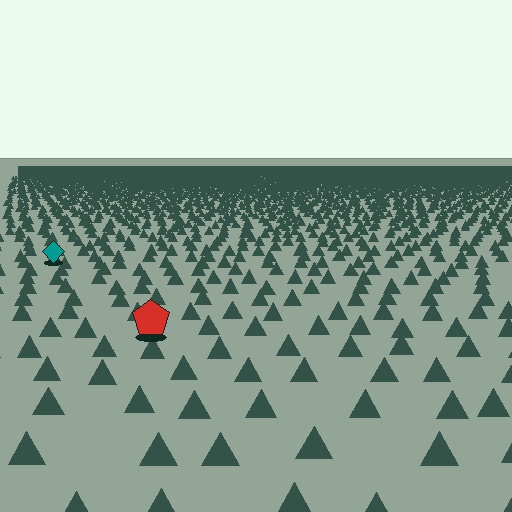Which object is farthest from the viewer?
The teal diamond is farthest from the viewer. It appears smaller and the ground texture around it is denser.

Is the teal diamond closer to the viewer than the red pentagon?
No. The red pentagon is closer — you can tell from the texture gradient: the ground texture is coarser near it.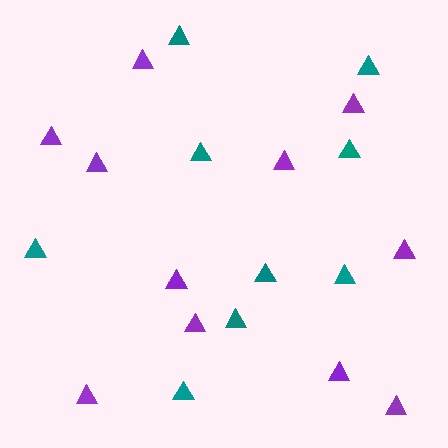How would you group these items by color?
There are 2 groups: one group of purple triangles (11) and one group of teal triangles (9).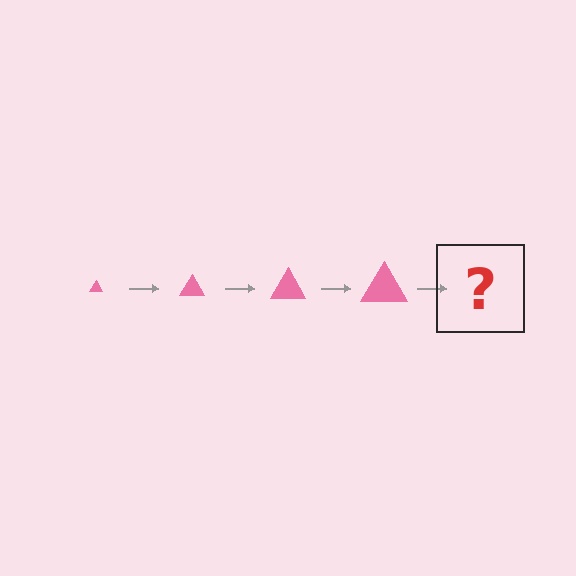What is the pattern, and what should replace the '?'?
The pattern is that the triangle gets progressively larger each step. The '?' should be a pink triangle, larger than the previous one.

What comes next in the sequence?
The next element should be a pink triangle, larger than the previous one.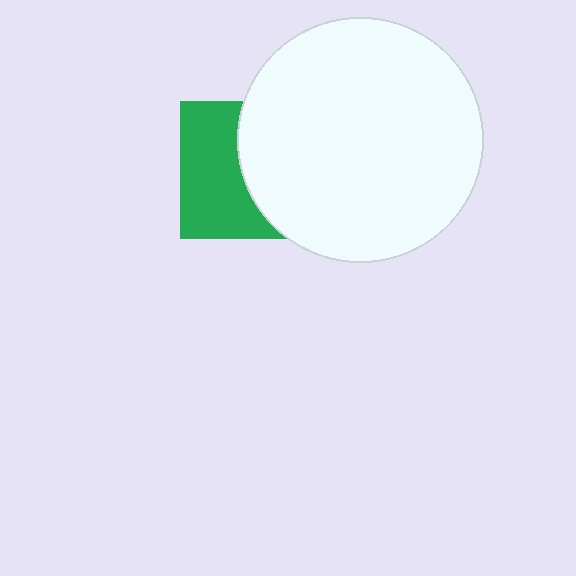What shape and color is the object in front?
The object in front is a white circle.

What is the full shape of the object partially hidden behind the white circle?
The partially hidden object is a green square.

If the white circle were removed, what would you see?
You would see the complete green square.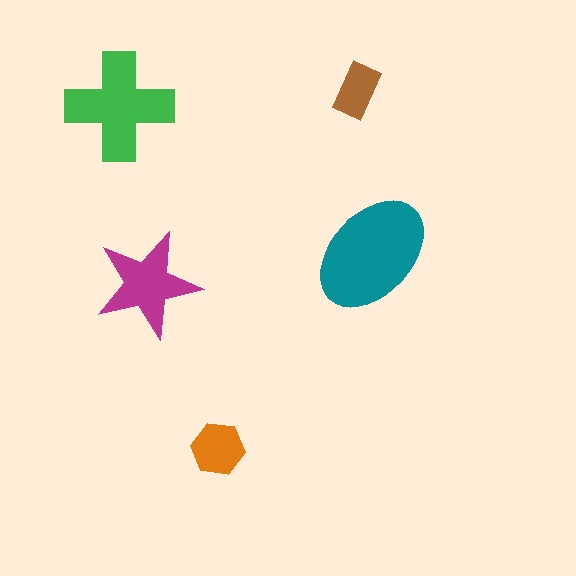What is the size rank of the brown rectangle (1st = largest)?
5th.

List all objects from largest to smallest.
The teal ellipse, the green cross, the magenta star, the orange hexagon, the brown rectangle.